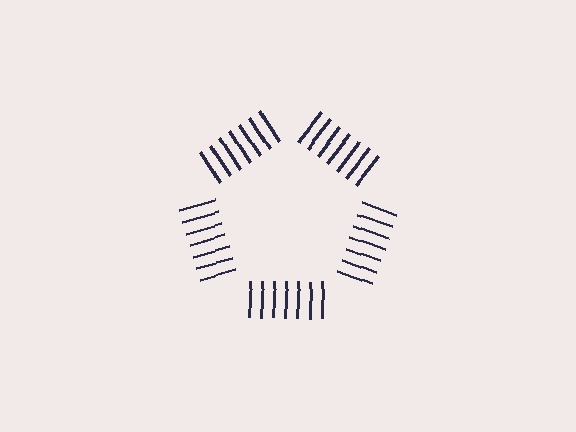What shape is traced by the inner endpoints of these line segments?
An illusory pentagon — the line segments terminate on its edges but no continuous stroke is drawn.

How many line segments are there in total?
35 — 7 along each of the 5 edges.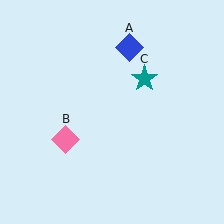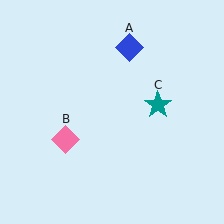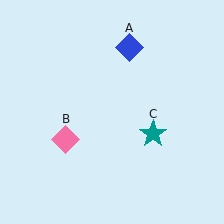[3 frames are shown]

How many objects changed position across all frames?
1 object changed position: teal star (object C).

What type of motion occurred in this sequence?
The teal star (object C) rotated clockwise around the center of the scene.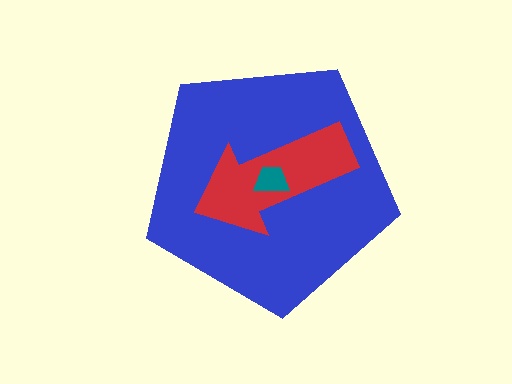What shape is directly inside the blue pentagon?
The red arrow.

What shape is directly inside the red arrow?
The teal trapezoid.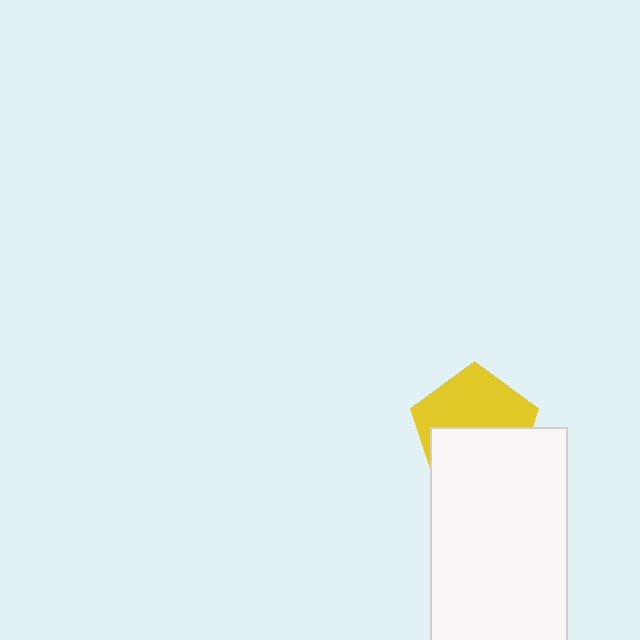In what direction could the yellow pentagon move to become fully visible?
The yellow pentagon could move up. That would shift it out from behind the white rectangle entirely.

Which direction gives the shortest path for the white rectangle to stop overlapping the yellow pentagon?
Moving down gives the shortest separation.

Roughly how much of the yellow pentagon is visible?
About half of it is visible (roughly 52%).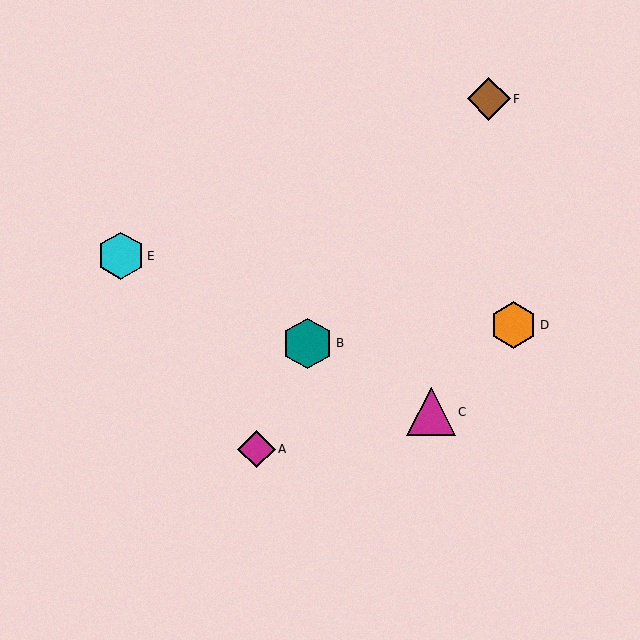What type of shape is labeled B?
Shape B is a teal hexagon.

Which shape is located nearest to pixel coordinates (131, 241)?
The cyan hexagon (labeled E) at (121, 256) is nearest to that location.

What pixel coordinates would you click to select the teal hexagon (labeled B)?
Click at (307, 343) to select the teal hexagon B.